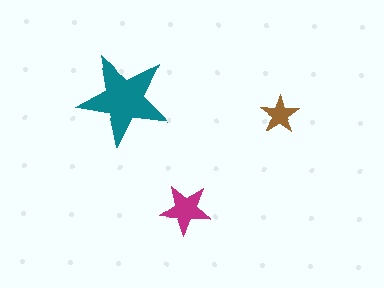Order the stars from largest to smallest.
the teal one, the magenta one, the brown one.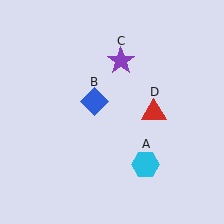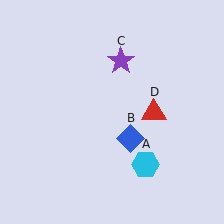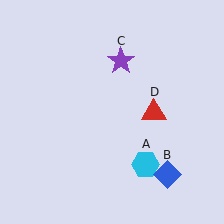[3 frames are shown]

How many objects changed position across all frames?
1 object changed position: blue diamond (object B).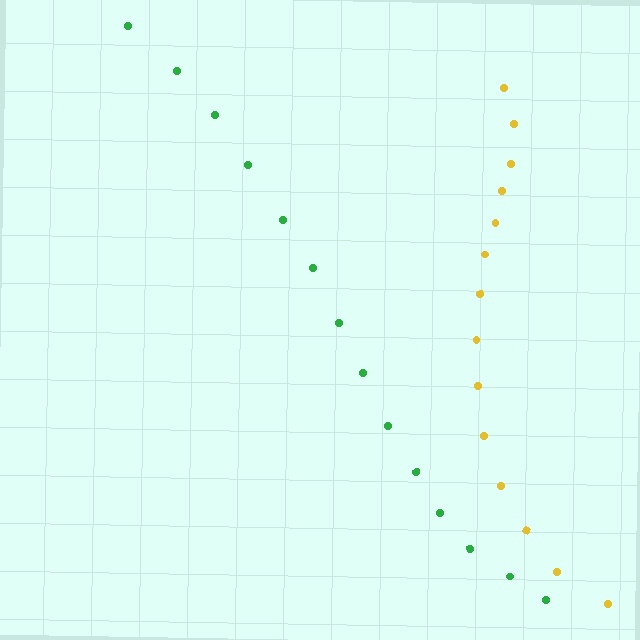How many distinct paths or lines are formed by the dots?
There are 2 distinct paths.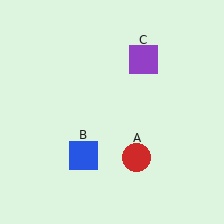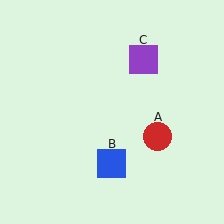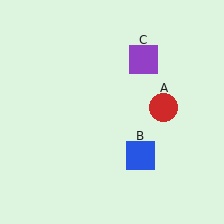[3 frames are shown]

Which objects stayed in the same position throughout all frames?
Purple square (object C) remained stationary.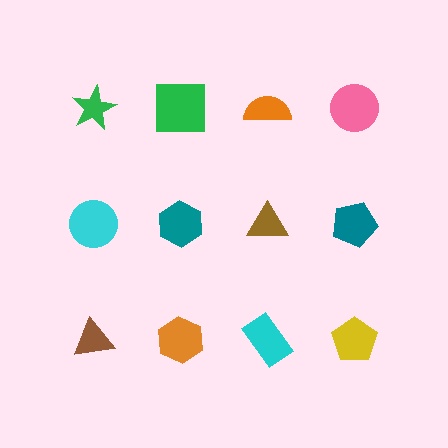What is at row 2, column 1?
A cyan circle.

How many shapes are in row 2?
4 shapes.